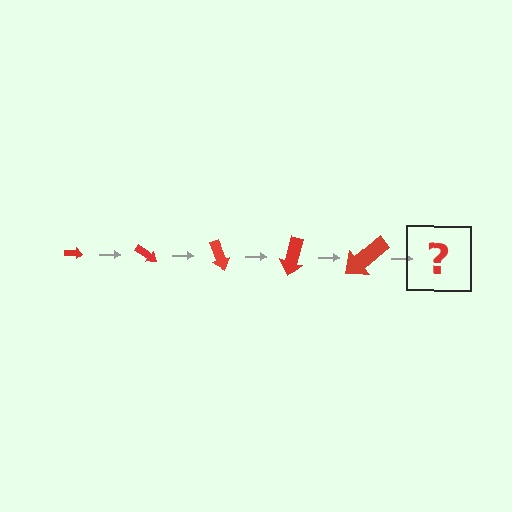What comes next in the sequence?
The next element should be an arrow, larger than the previous one and rotated 175 degrees from the start.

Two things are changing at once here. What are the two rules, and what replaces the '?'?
The two rules are that the arrow grows larger each step and it rotates 35 degrees each step. The '?' should be an arrow, larger than the previous one and rotated 175 degrees from the start.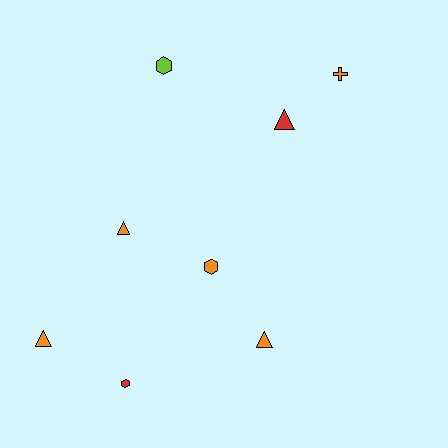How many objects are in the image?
There are 8 objects.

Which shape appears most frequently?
Triangle, with 4 objects.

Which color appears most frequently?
Orange, with 5 objects.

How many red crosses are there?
There are no red crosses.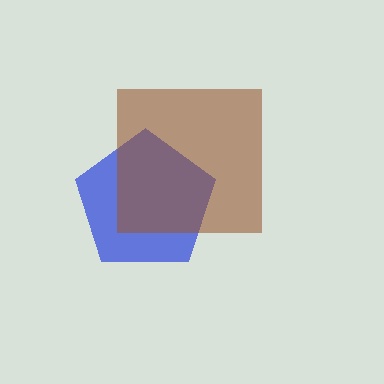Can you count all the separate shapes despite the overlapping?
Yes, there are 2 separate shapes.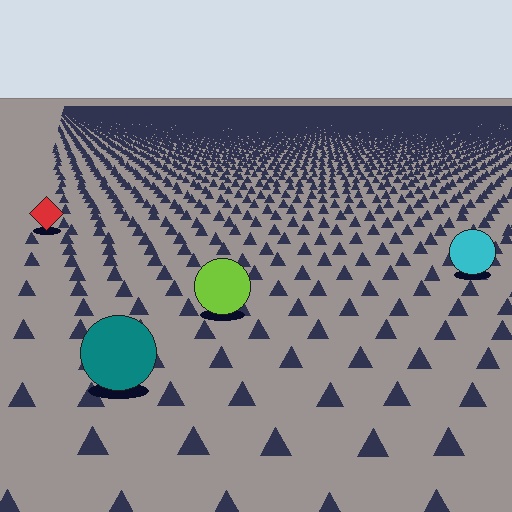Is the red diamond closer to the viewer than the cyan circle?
No. The cyan circle is closer — you can tell from the texture gradient: the ground texture is coarser near it.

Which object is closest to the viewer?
The teal circle is closest. The texture marks near it are larger and more spread out.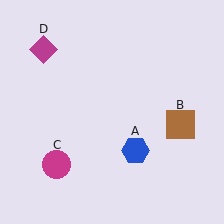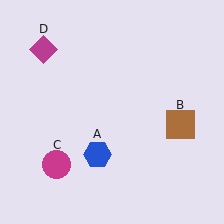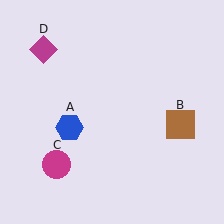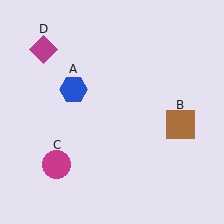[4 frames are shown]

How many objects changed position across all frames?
1 object changed position: blue hexagon (object A).